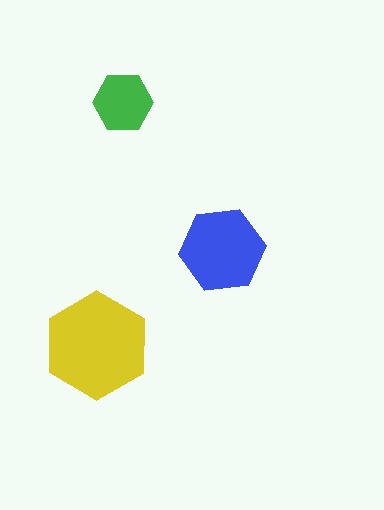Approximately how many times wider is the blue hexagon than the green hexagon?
About 1.5 times wider.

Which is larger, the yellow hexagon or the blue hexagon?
The yellow one.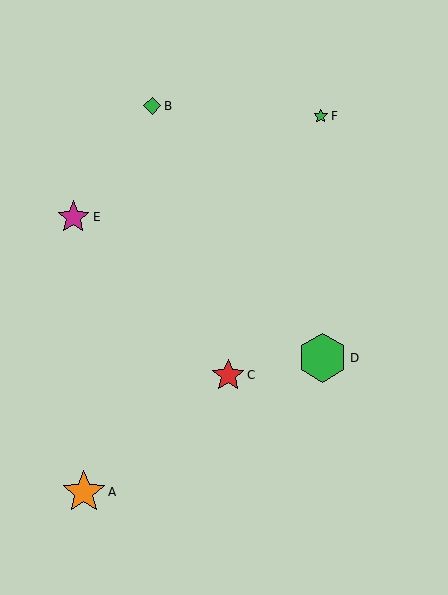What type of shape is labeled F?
Shape F is a green star.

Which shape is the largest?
The green hexagon (labeled D) is the largest.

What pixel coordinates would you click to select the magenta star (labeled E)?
Click at (73, 217) to select the magenta star E.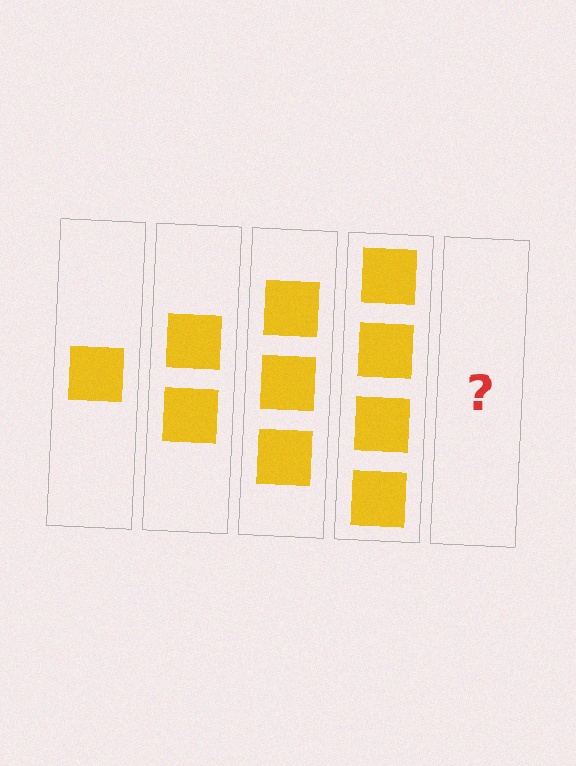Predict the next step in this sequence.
The next step is 5 squares.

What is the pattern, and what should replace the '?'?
The pattern is that each step adds one more square. The '?' should be 5 squares.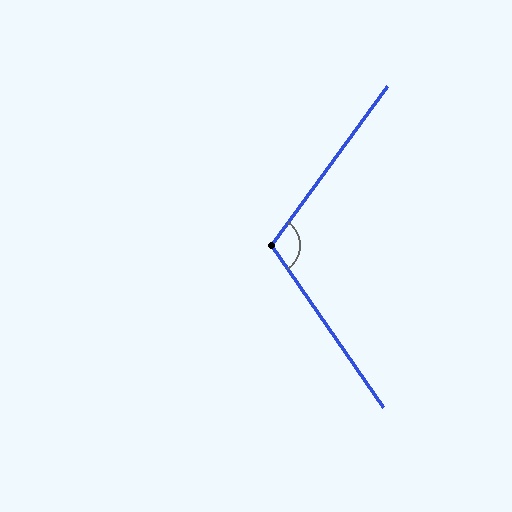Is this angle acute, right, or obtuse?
It is obtuse.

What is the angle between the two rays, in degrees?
Approximately 109 degrees.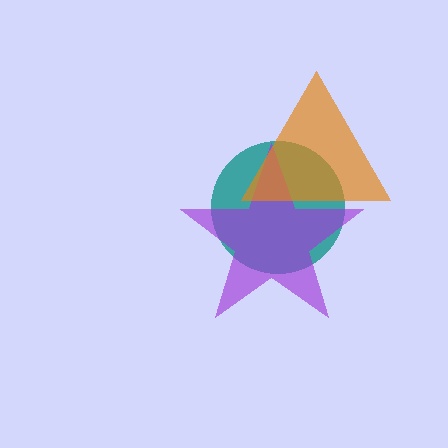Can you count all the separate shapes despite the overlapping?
Yes, there are 3 separate shapes.